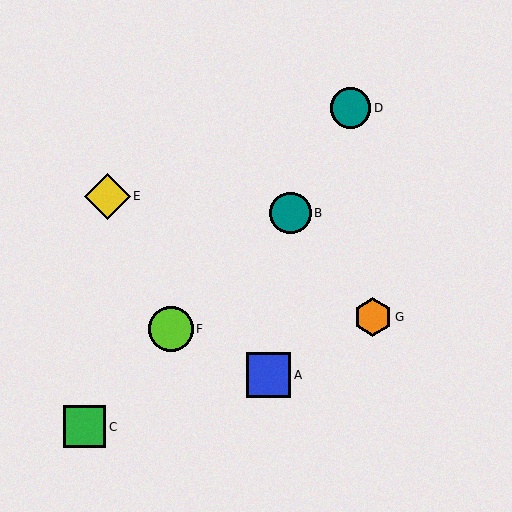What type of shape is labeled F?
Shape F is a lime circle.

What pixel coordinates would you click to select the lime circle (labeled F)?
Click at (171, 329) to select the lime circle F.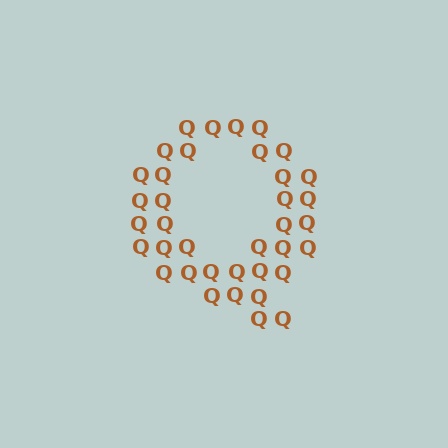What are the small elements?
The small elements are letter Q's.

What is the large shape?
The large shape is the letter Q.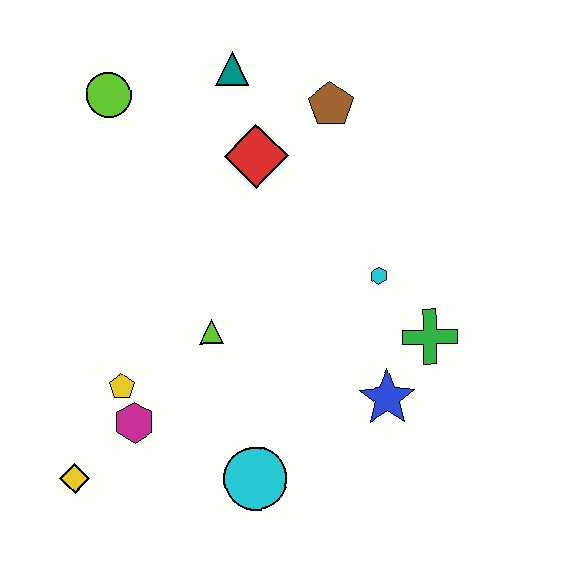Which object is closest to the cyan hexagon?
The green cross is closest to the cyan hexagon.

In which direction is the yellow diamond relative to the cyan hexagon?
The yellow diamond is to the left of the cyan hexagon.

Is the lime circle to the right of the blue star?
No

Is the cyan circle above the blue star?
No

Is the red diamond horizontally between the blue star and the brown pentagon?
No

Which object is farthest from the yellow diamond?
The brown pentagon is farthest from the yellow diamond.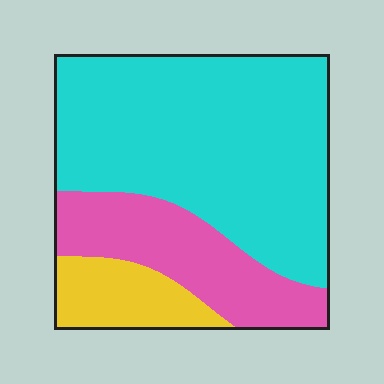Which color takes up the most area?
Cyan, at roughly 65%.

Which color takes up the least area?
Yellow, at roughly 15%.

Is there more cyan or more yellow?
Cyan.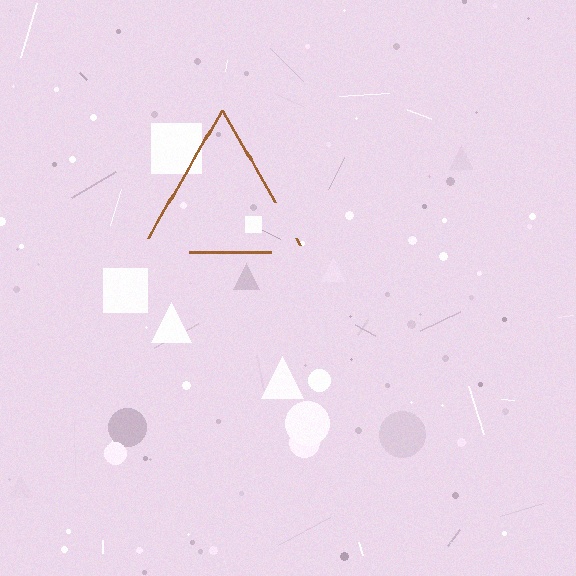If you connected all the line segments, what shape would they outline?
They would outline a triangle.